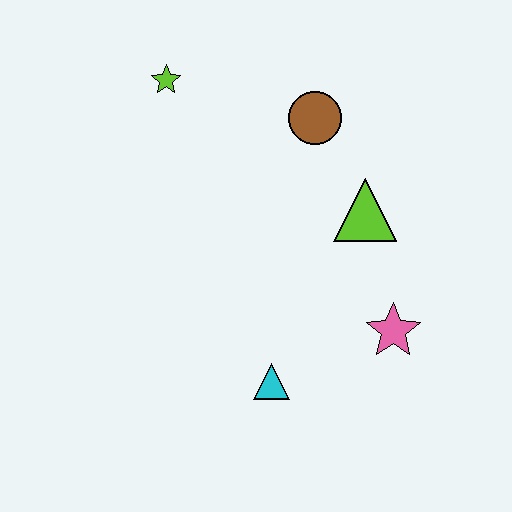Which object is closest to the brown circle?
The lime triangle is closest to the brown circle.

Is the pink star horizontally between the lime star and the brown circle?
No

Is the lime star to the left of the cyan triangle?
Yes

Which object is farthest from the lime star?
The pink star is farthest from the lime star.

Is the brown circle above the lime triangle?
Yes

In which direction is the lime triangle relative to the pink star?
The lime triangle is above the pink star.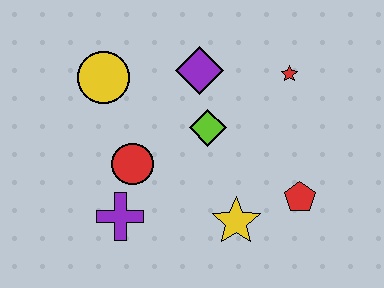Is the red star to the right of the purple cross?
Yes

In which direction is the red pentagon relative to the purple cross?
The red pentagon is to the right of the purple cross.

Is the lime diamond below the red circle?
No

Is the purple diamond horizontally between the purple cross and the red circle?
No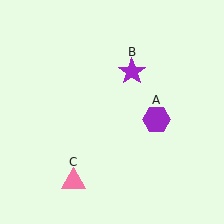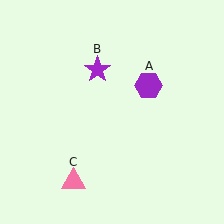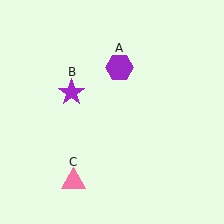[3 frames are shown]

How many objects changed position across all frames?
2 objects changed position: purple hexagon (object A), purple star (object B).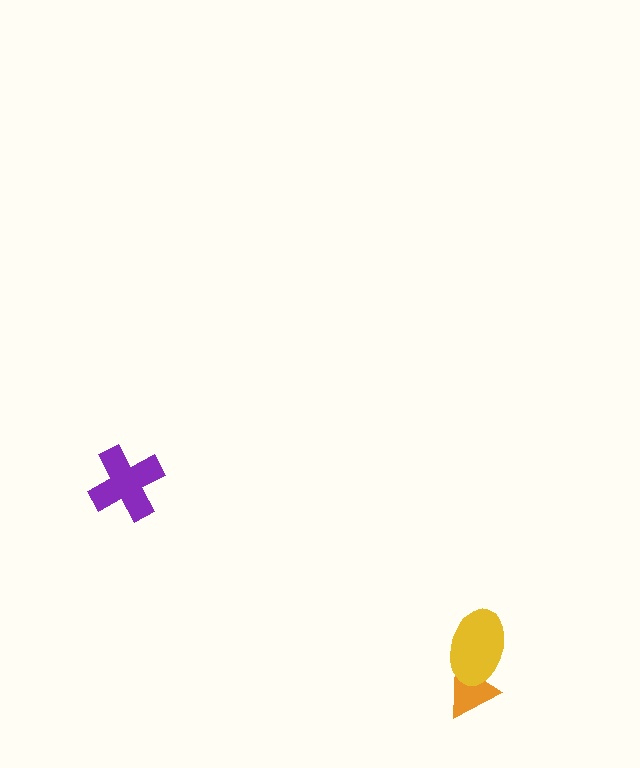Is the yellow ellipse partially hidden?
No, no other shape covers it.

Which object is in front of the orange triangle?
The yellow ellipse is in front of the orange triangle.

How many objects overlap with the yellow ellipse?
1 object overlaps with the yellow ellipse.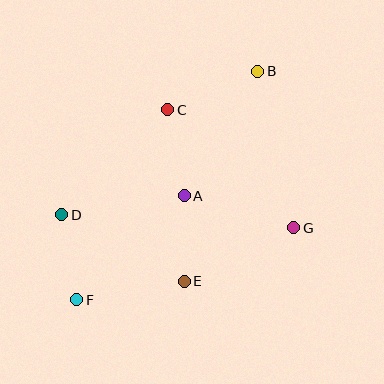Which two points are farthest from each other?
Points B and F are farthest from each other.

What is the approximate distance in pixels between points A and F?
The distance between A and F is approximately 150 pixels.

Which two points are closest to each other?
Points A and E are closest to each other.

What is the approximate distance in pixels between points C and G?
The distance between C and G is approximately 172 pixels.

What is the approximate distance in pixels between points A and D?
The distance between A and D is approximately 124 pixels.